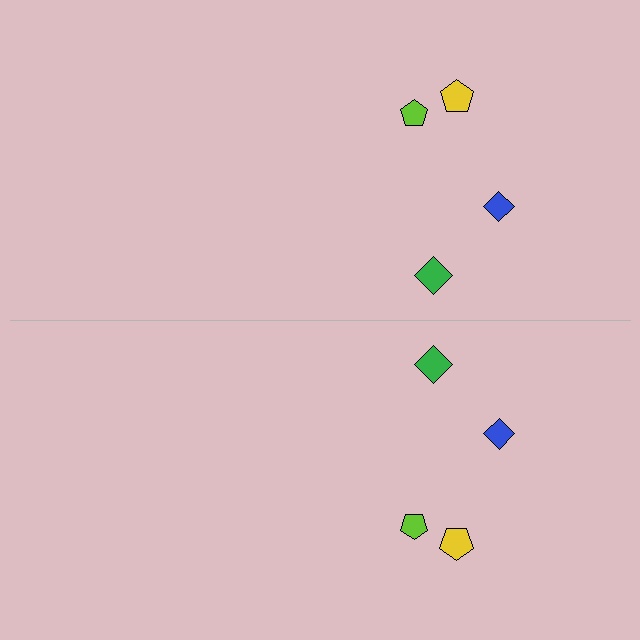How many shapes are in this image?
There are 8 shapes in this image.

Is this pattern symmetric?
Yes, this pattern has bilateral (reflection) symmetry.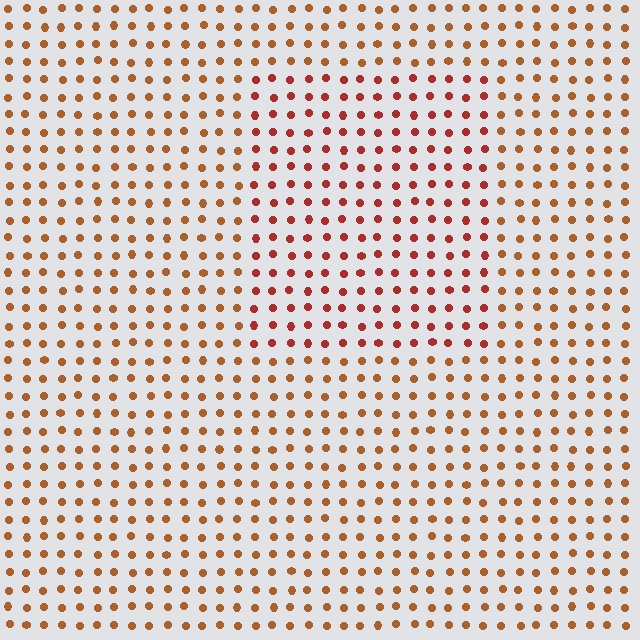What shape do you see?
I see a rectangle.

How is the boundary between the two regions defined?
The boundary is defined purely by a slight shift in hue (about 25 degrees). Spacing, size, and orientation are identical on both sides.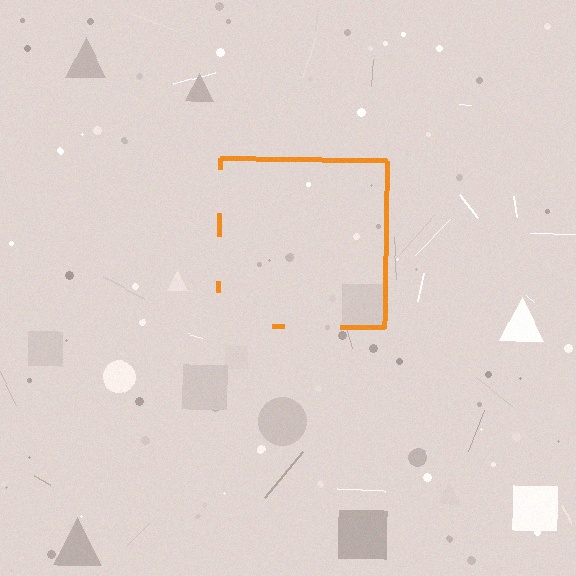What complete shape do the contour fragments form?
The contour fragments form a square.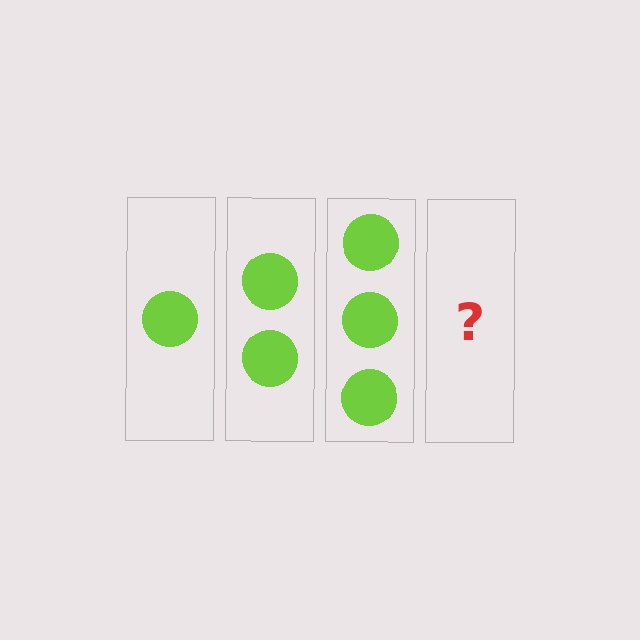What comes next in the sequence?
The next element should be 4 circles.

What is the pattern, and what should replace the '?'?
The pattern is that each step adds one more circle. The '?' should be 4 circles.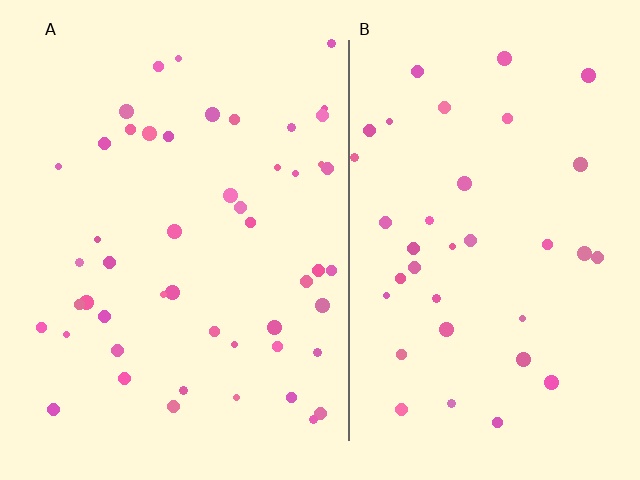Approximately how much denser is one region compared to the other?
Approximately 1.4× — region A over region B.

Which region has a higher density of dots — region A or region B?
A (the left).